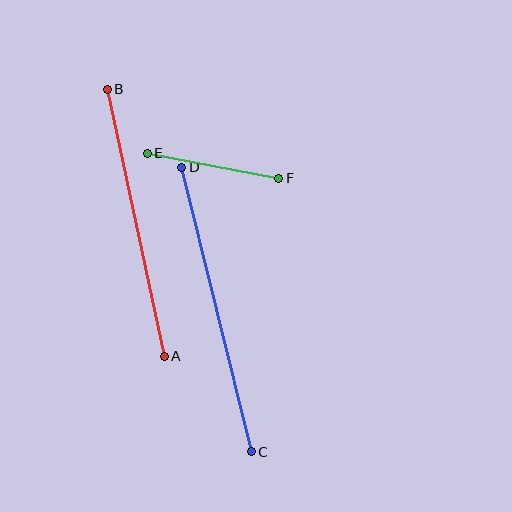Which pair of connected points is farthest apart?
Points C and D are farthest apart.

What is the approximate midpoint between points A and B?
The midpoint is at approximately (136, 223) pixels.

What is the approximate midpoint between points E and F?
The midpoint is at approximately (213, 166) pixels.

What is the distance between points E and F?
The distance is approximately 134 pixels.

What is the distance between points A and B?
The distance is approximately 273 pixels.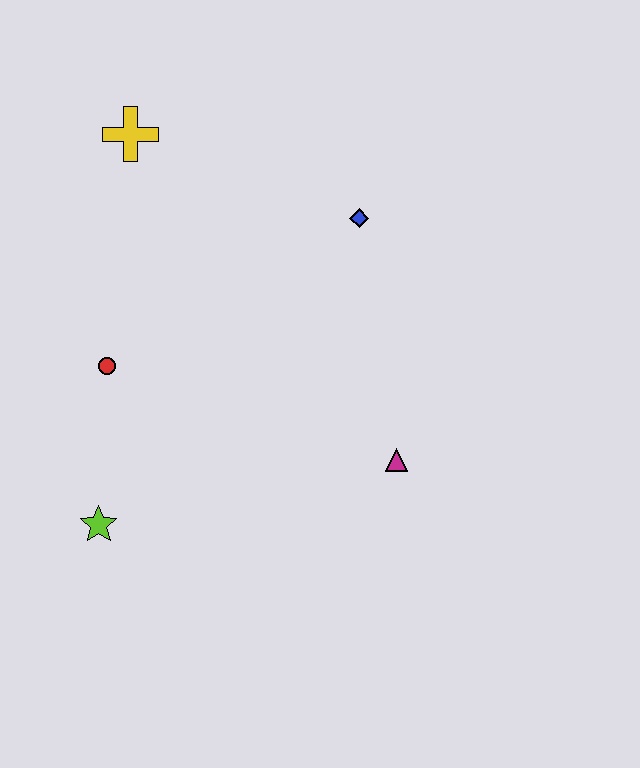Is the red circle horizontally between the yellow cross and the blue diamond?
No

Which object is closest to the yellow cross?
The red circle is closest to the yellow cross.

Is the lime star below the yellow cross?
Yes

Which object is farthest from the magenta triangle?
The yellow cross is farthest from the magenta triangle.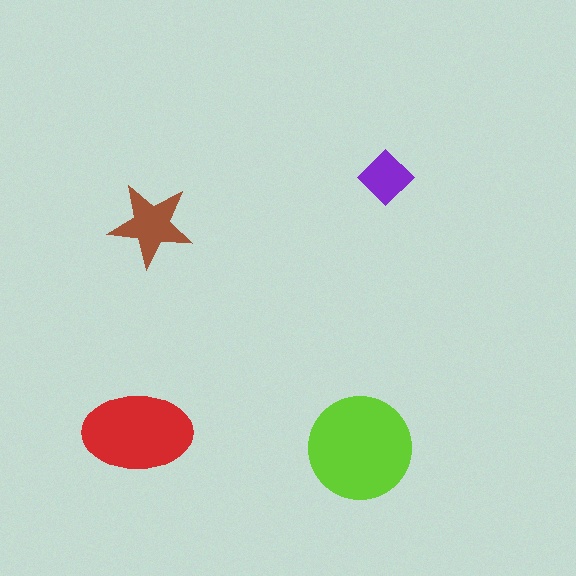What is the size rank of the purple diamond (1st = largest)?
4th.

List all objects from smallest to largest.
The purple diamond, the brown star, the red ellipse, the lime circle.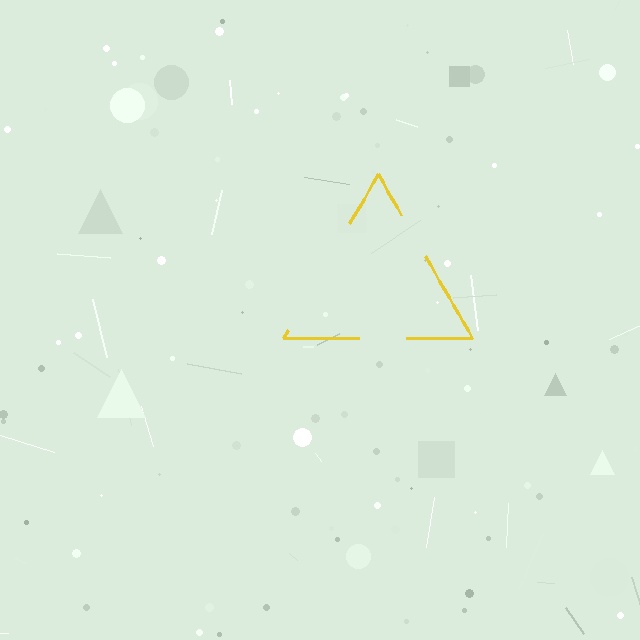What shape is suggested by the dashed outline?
The dashed outline suggests a triangle.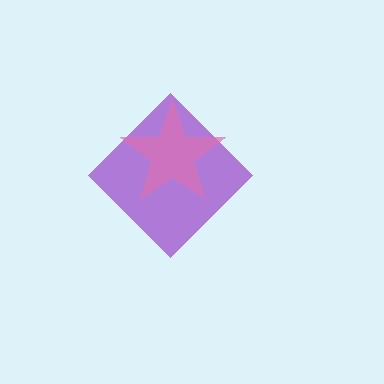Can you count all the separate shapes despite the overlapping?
Yes, there are 2 separate shapes.